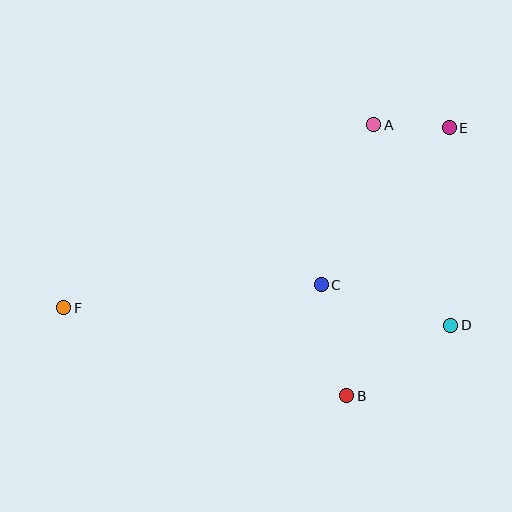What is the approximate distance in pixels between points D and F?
The distance between D and F is approximately 388 pixels.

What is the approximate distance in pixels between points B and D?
The distance between B and D is approximately 126 pixels.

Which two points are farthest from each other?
Points E and F are farthest from each other.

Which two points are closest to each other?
Points A and E are closest to each other.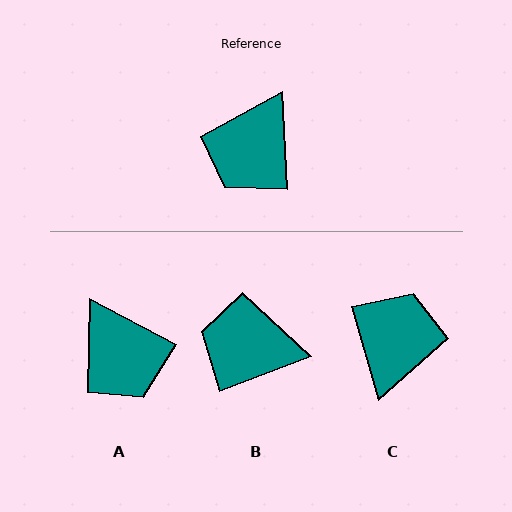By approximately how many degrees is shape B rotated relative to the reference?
Approximately 72 degrees clockwise.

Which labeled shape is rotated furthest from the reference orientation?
C, about 167 degrees away.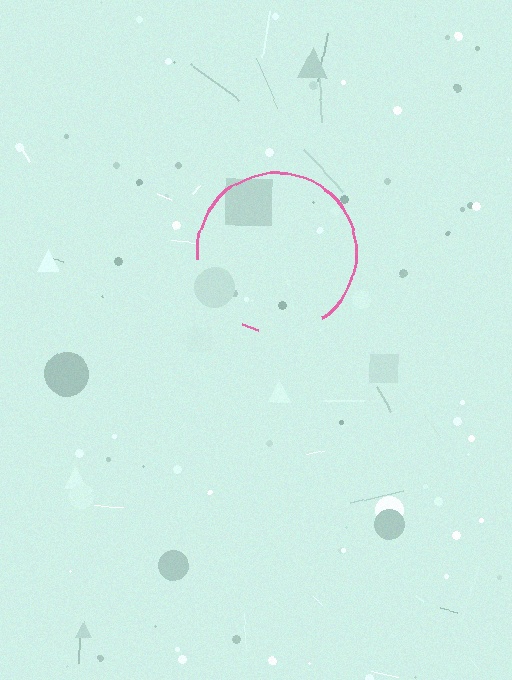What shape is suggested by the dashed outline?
The dashed outline suggests a circle.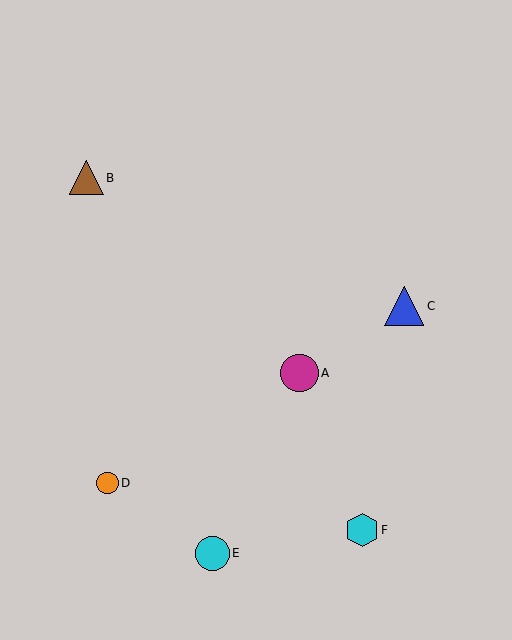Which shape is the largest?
The blue triangle (labeled C) is the largest.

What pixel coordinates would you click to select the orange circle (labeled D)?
Click at (107, 483) to select the orange circle D.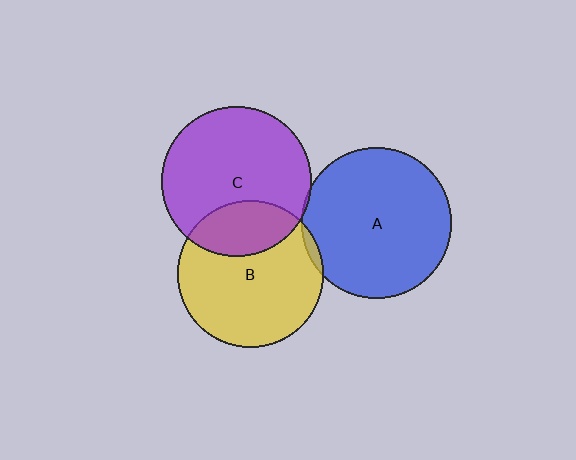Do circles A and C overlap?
Yes.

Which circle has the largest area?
Circle A (blue).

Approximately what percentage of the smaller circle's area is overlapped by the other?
Approximately 5%.